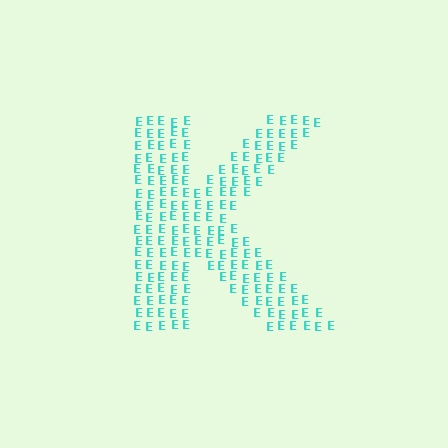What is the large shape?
The large shape is the letter K.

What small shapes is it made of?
It is made of small letter E's.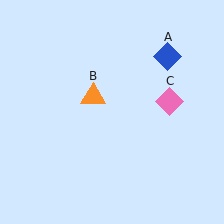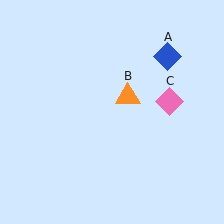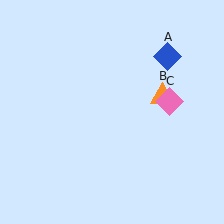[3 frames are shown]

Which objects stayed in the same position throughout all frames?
Blue diamond (object A) and pink diamond (object C) remained stationary.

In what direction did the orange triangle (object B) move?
The orange triangle (object B) moved right.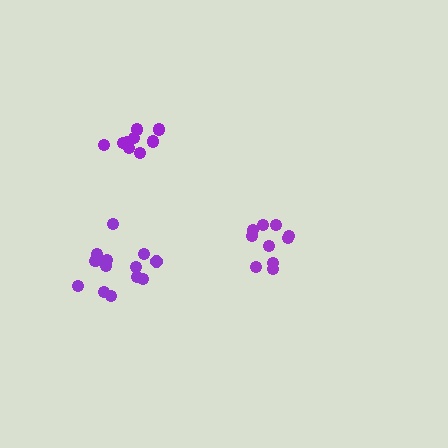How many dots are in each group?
Group 1: 10 dots, Group 2: 9 dots, Group 3: 13 dots (32 total).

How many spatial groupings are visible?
There are 3 spatial groupings.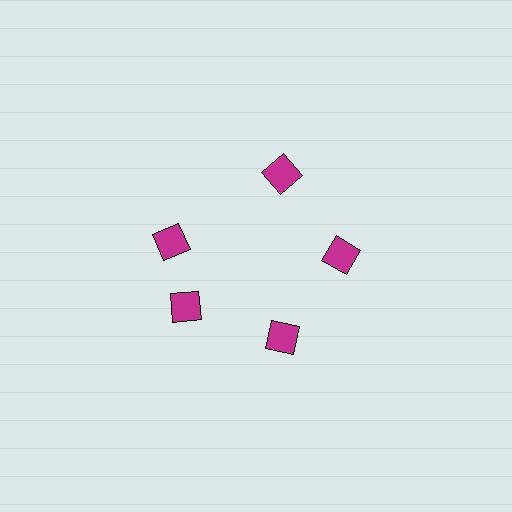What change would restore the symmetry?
The symmetry would be restored by rotating it back into even spacing with its neighbors so that all 5 diamonds sit at equal angles and equal distance from the center.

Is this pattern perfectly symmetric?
No. The 5 magenta diamonds are arranged in a ring, but one element near the 10 o'clock position is rotated out of alignment along the ring, breaking the 5-fold rotational symmetry.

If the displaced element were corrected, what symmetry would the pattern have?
It would have 5-fold rotational symmetry — the pattern would map onto itself every 72 degrees.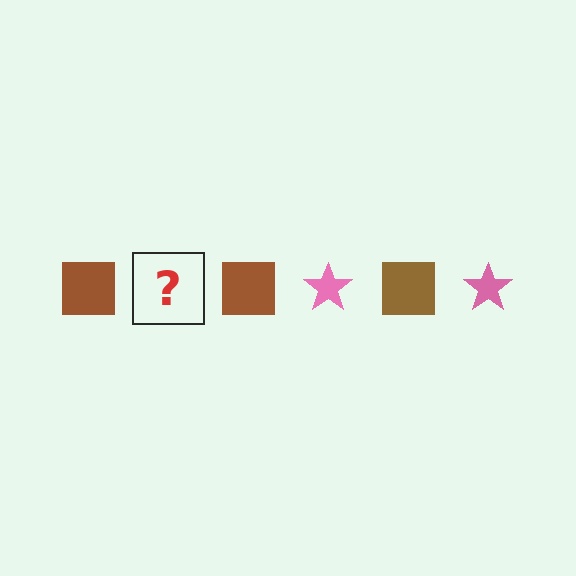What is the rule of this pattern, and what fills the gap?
The rule is that the pattern alternates between brown square and pink star. The gap should be filled with a pink star.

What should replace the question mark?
The question mark should be replaced with a pink star.